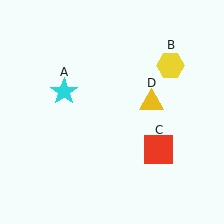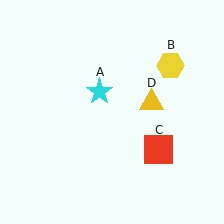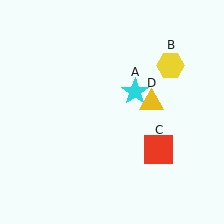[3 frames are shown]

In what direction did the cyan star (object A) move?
The cyan star (object A) moved right.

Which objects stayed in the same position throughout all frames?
Yellow hexagon (object B) and red square (object C) and yellow triangle (object D) remained stationary.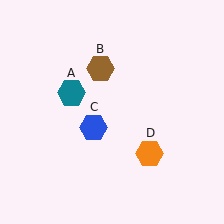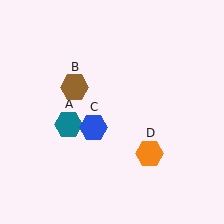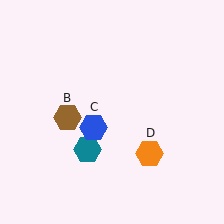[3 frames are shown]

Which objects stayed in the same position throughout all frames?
Blue hexagon (object C) and orange hexagon (object D) remained stationary.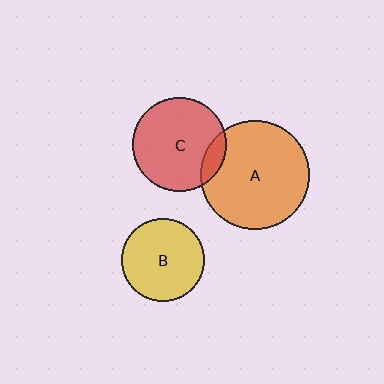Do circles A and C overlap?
Yes.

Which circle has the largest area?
Circle A (orange).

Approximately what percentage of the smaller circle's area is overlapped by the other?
Approximately 10%.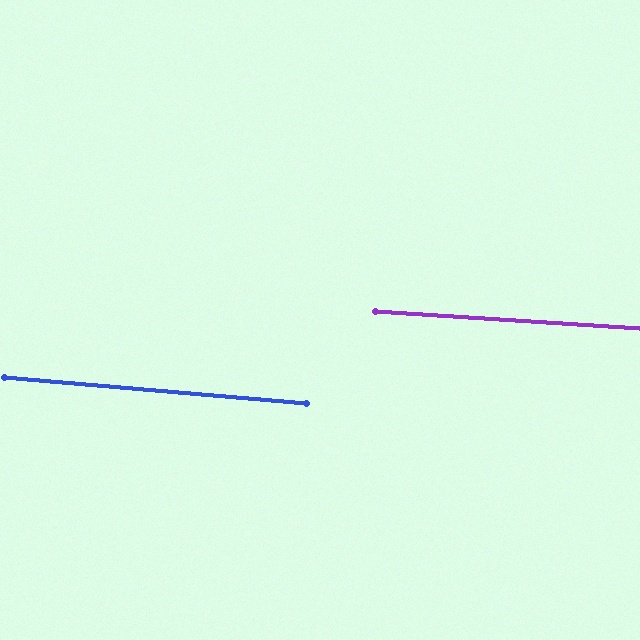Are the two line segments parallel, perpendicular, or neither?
Parallel — their directions differ by only 1.3°.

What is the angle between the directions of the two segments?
Approximately 1 degree.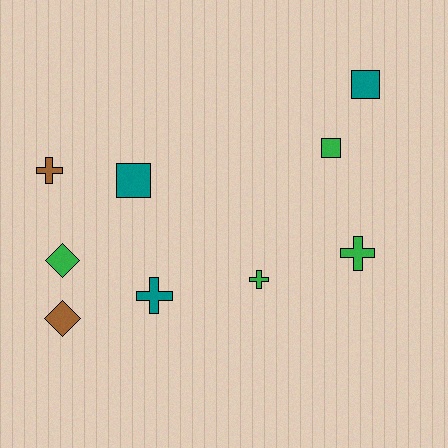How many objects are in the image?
There are 9 objects.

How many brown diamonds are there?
There is 1 brown diamond.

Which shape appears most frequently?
Cross, with 4 objects.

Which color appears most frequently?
Green, with 4 objects.